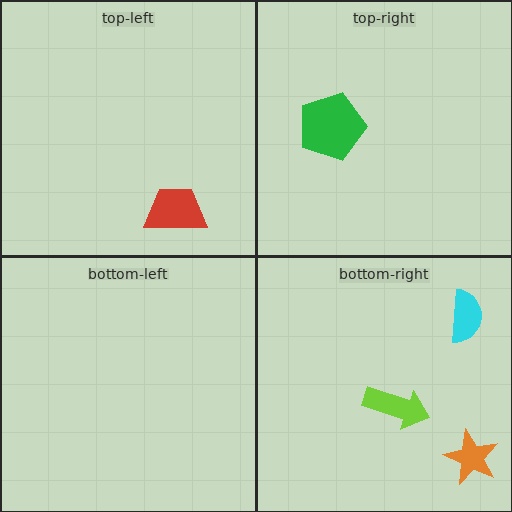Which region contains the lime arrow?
The bottom-right region.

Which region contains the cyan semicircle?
The bottom-right region.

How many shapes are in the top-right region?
1.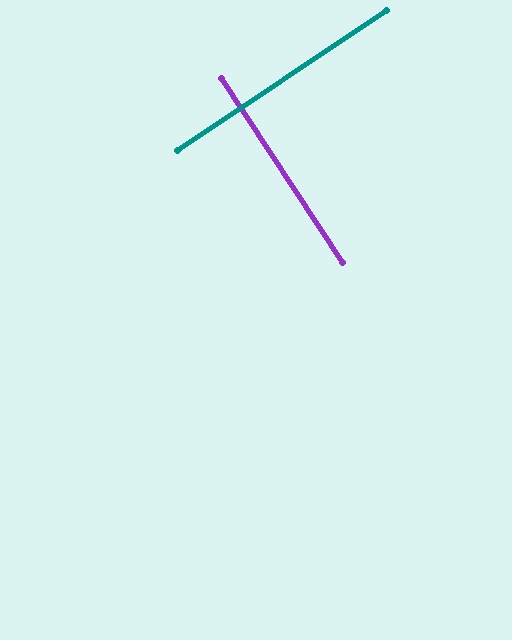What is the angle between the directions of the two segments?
Approximately 90 degrees.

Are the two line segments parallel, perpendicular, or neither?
Perpendicular — they meet at approximately 90°.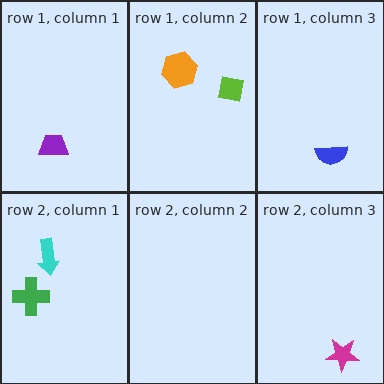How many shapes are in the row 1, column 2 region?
2.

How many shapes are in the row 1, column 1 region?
1.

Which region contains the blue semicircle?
The row 1, column 3 region.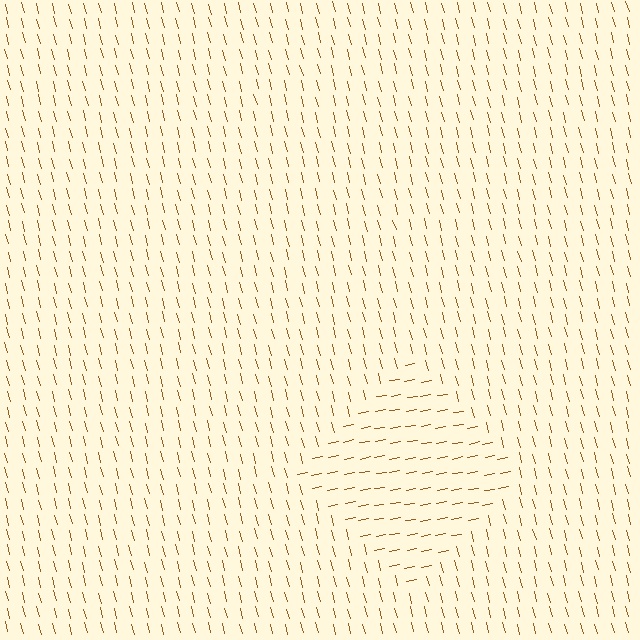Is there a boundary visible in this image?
Yes, there is a texture boundary formed by a change in line orientation.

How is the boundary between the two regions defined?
The boundary is defined purely by a change in line orientation (approximately 85 degrees difference). All lines are the same color and thickness.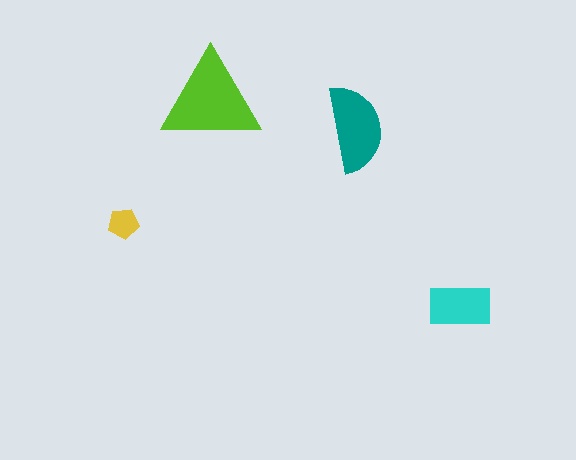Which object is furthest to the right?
The cyan rectangle is rightmost.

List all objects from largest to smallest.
The lime triangle, the teal semicircle, the cyan rectangle, the yellow pentagon.